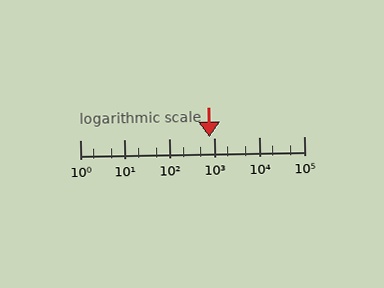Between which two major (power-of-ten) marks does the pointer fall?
The pointer is between 100 and 1000.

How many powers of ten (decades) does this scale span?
The scale spans 5 decades, from 1 to 100000.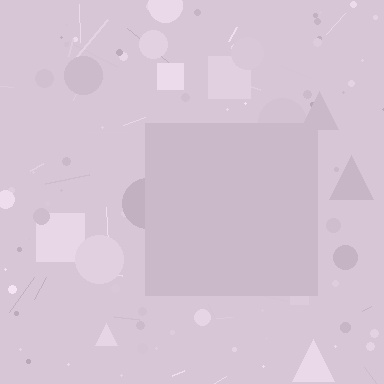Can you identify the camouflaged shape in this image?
The camouflaged shape is a square.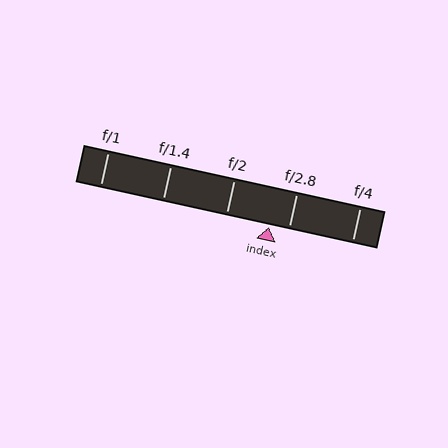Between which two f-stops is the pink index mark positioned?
The index mark is between f/2 and f/2.8.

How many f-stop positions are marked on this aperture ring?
There are 5 f-stop positions marked.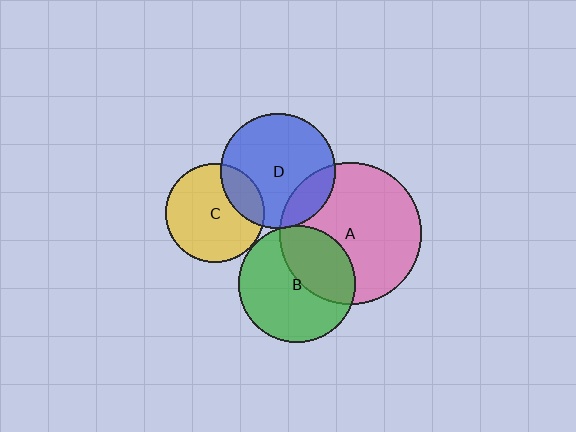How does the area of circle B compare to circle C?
Approximately 1.4 times.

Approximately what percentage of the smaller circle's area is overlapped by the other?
Approximately 40%.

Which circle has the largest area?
Circle A (pink).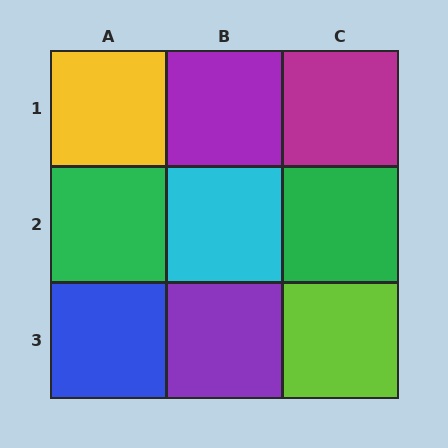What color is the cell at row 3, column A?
Blue.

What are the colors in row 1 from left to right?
Yellow, purple, magenta.